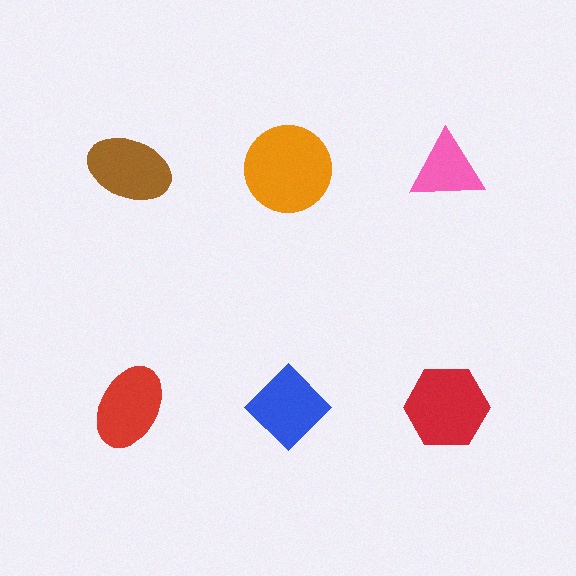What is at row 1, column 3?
A pink triangle.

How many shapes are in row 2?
3 shapes.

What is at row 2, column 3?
A red hexagon.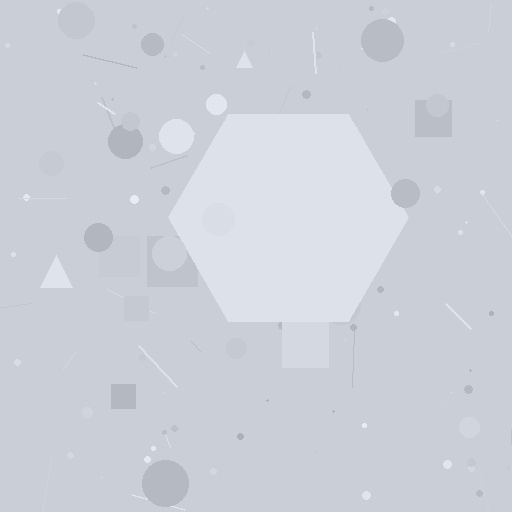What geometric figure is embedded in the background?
A hexagon is embedded in the background.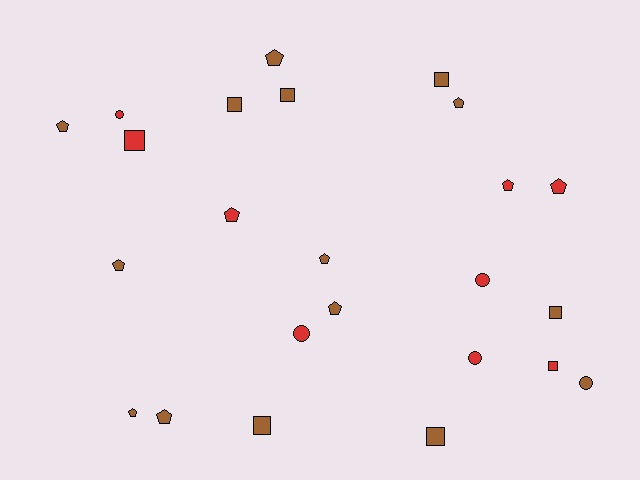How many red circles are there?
There are 4 red circles.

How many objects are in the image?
There are 24 objects.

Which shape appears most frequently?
Pentagon, with 11 objects.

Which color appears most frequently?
Brown, with 15 objects.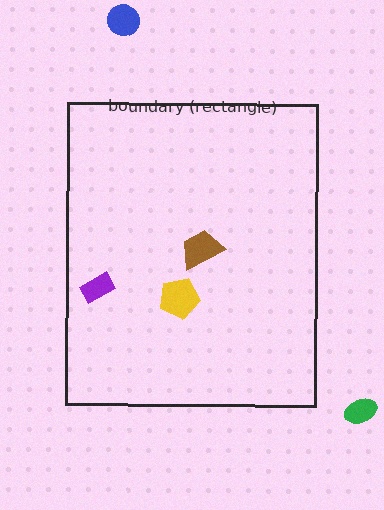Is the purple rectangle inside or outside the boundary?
Inside.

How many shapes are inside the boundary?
3 inside, 2 outside.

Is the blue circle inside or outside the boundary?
Outside.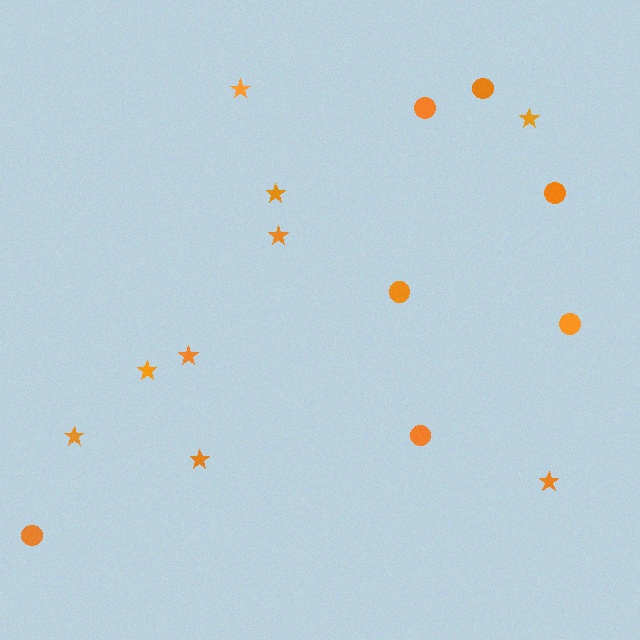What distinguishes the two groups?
There are 2 groups: one group of stars (9) and one group of circles (7).